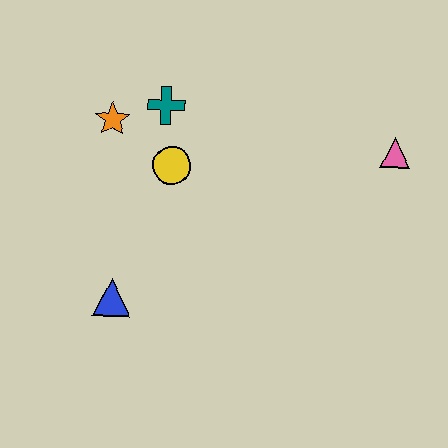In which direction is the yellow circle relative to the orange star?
The yellow circle is to the right of the orange star.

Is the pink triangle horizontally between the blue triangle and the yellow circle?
No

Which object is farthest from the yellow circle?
The pink triangle is farthest from the yellow circle.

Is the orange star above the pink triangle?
Yes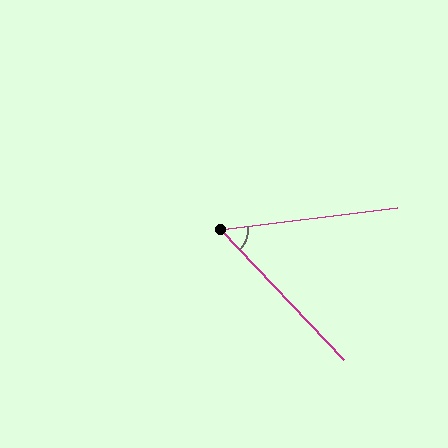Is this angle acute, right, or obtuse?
It is acute.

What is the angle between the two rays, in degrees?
Approximately 54 degrees.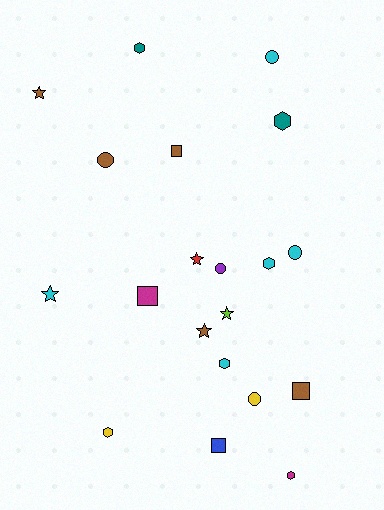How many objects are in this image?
There are 20 objects.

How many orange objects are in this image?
There are no orange objects.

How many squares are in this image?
There are 4 squares.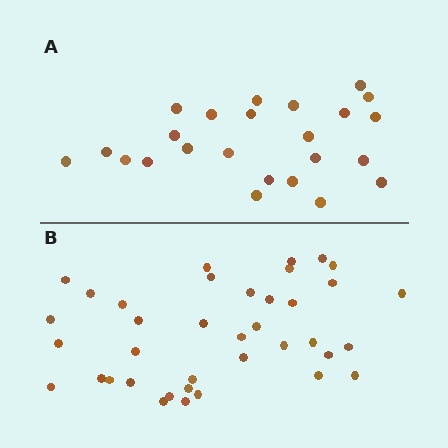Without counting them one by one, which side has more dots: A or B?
Region B (the bottom region) has more dots.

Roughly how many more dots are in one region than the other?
Region B has approximately 15 more dots than region A.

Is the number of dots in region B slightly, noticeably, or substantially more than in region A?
Region B has substantially more. The ratio is roughly 1.6 to 1.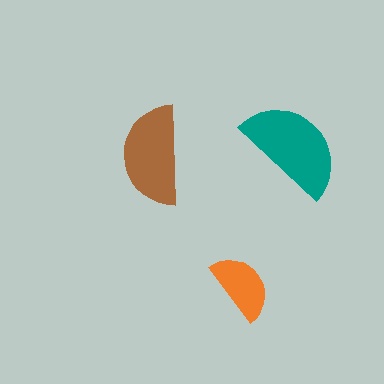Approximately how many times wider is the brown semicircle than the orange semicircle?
About 1.5 times wider.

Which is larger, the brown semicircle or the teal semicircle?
The teal one.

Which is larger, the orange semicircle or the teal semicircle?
The teal one.